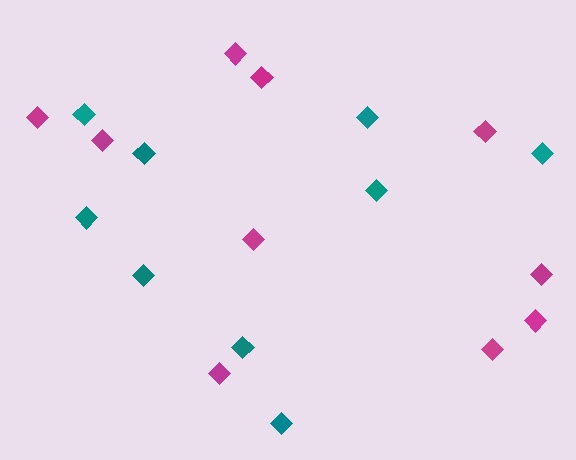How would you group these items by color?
There are 2 groups: one group of magenta diamonds (10) and one group of teal diamonds (9).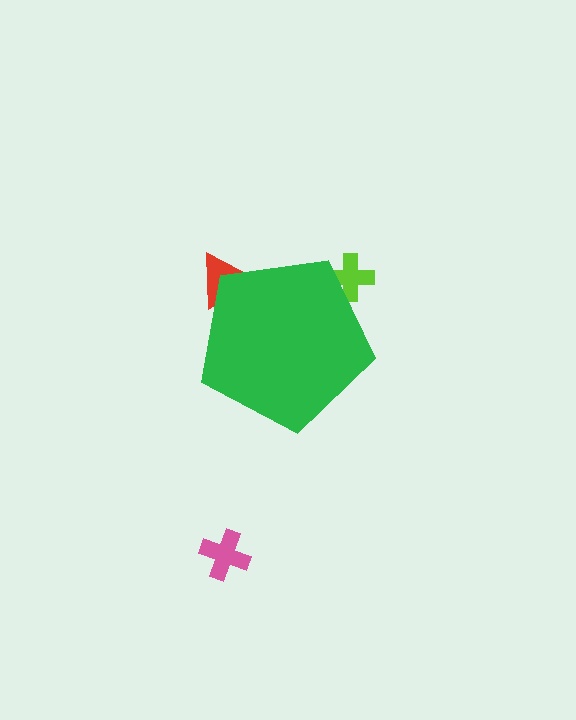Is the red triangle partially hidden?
Yes, the red triangle is partially hidden behind the green pentagon.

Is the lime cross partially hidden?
Yes, the lime cross is partially hidden behind the green pentagon.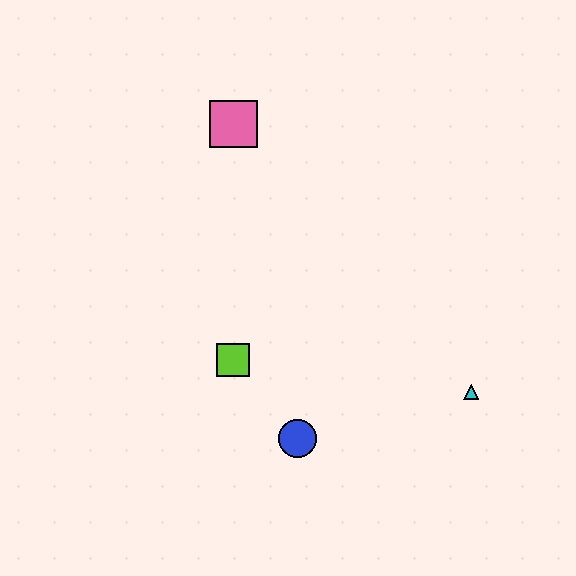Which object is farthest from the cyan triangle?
The pink square is farthest from the cyan triangle.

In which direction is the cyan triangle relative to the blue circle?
The cyan triangle is to the right of the blue circle.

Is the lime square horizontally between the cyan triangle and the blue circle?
No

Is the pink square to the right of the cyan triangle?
No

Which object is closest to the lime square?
The blue circle is closest to the lime square.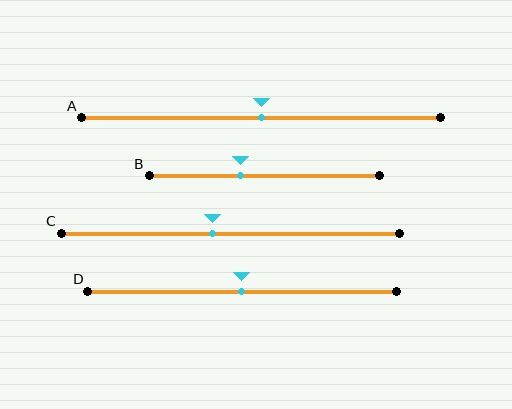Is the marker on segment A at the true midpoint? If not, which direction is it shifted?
Yes, the marker on segment A is at the true midpoint.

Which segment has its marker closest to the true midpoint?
Segment A has its marker closest to the true midpoint.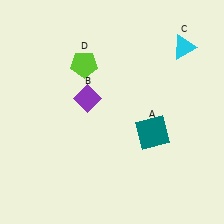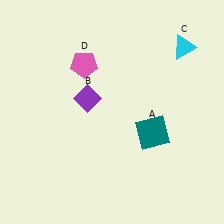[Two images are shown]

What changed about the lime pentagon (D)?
In Image 1, D is lime. In Image 2, it changed to pink.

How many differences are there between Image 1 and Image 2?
There is 1 difference between the two images.